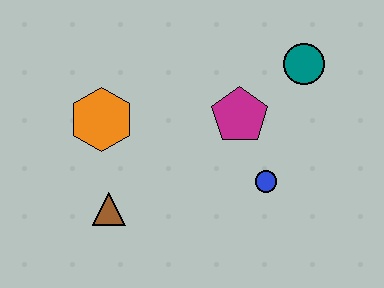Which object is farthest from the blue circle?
The orange hexagon is farthest from the blue circle.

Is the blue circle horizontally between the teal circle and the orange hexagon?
Yes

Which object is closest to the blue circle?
The magenta pentagon is closest to the blue circle.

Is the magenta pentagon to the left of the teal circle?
Yes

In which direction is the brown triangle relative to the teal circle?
The brown triangle is to the left of the teal circle.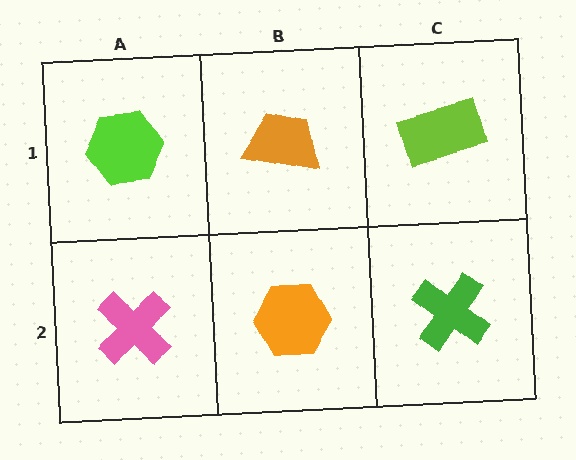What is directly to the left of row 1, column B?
A lime hexagon.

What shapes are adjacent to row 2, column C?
A lime rectangle (row 1, column C), an orange hexagon (row 2, column B).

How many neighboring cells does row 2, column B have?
3.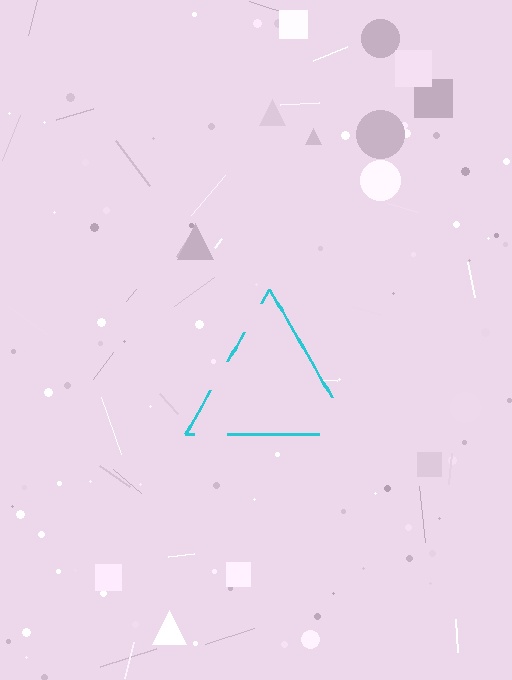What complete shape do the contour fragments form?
The contour fragments form a triangle.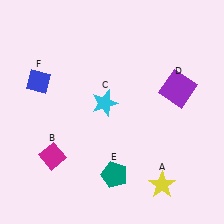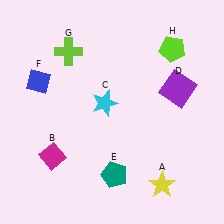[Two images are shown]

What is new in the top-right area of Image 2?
A lime pentagon (H) was added in the top-right area of Image 2.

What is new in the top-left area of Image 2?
A lime cross (G) was added in the top-left area of Image 2.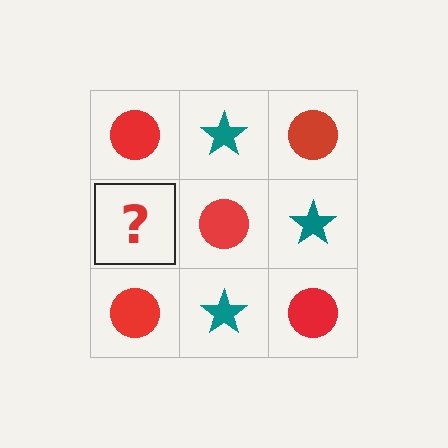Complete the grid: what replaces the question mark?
The question mark should be replaced with a teal star.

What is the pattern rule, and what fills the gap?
The rule is that it alternates red circle and teal star in a checkerboard pattern. The gap should be filled with a teal star.